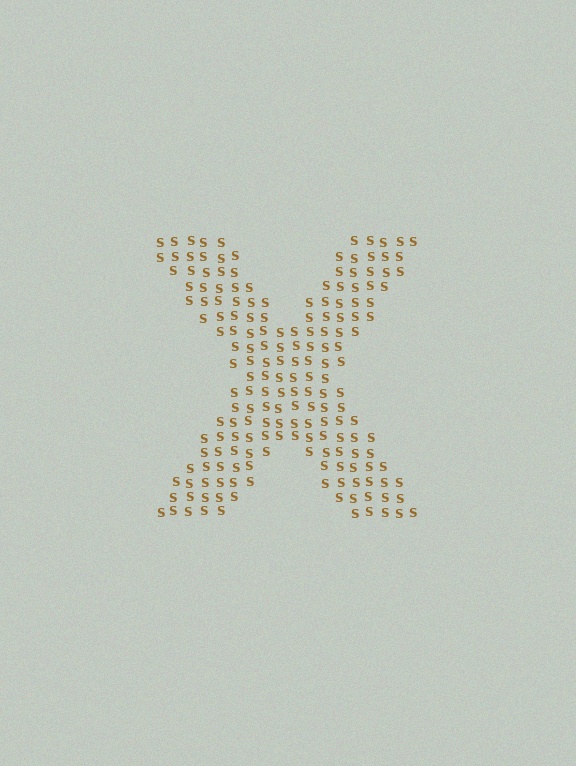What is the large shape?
The large shape is the letter X.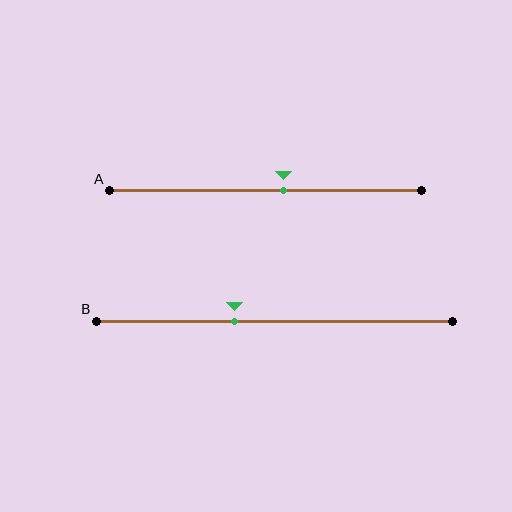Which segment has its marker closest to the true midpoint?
Segment A has its marker closest to the true midpoint.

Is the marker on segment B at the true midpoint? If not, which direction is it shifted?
No, the marker on segment B is shifted to the left by about 11% of the segment length.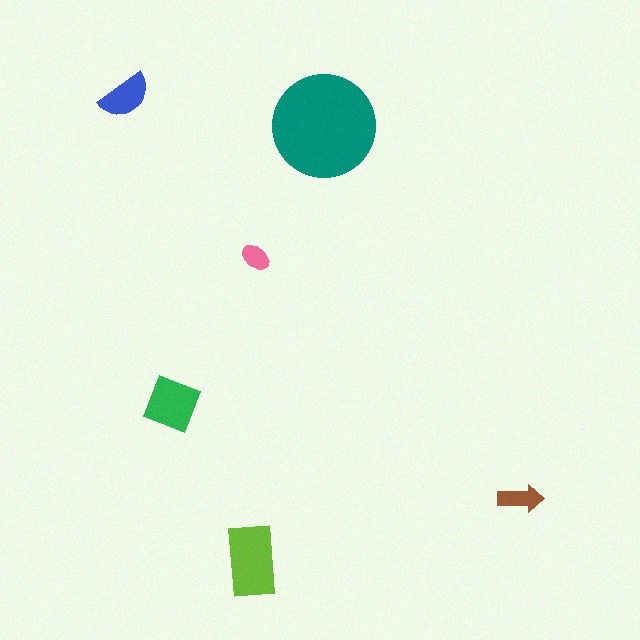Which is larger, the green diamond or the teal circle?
The teal circle.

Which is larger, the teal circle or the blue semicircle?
The teal circle.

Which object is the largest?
The teal circle.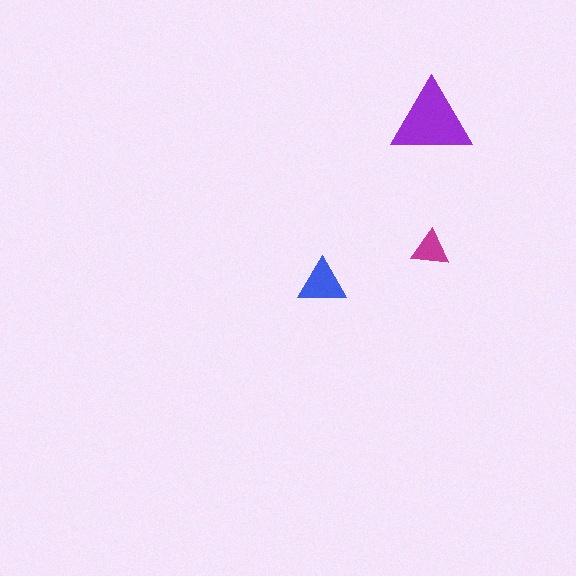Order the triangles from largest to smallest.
the purple one, the blue one, the magenta one.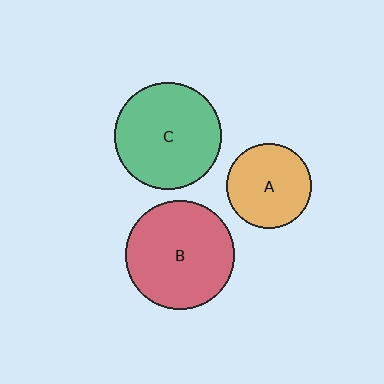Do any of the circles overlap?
No, none of the circles overlap.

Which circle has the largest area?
Circle B (red).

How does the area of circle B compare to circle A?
Approximately 1.7 times.